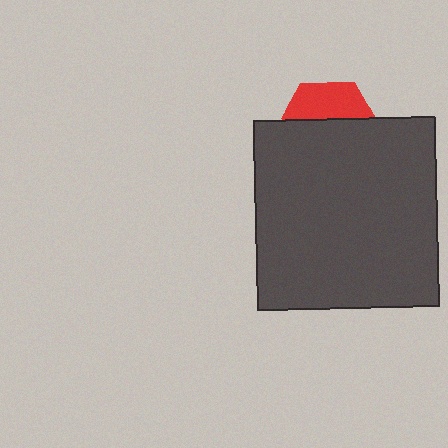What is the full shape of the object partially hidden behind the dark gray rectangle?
The partially hidden object is a red hexagon.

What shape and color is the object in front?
The object in front is a dark gray rectangle.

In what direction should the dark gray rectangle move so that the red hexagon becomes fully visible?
The dark gray rectangle should move down. That is the shortest direction to clear the overlap and leave the red hexagon fully visible.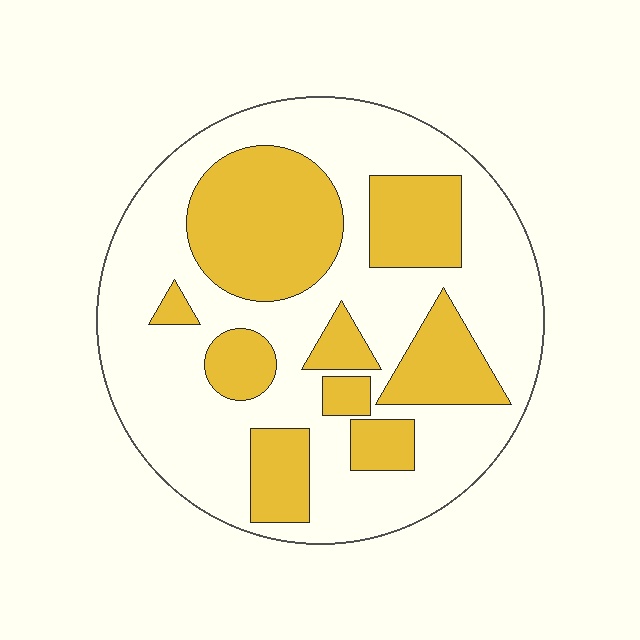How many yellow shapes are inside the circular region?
9.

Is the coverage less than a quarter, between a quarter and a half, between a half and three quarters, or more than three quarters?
Between a quarter and a half.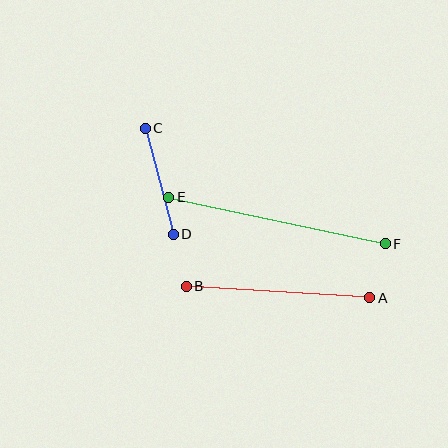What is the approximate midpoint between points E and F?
The midpoint is at approximately (277, 221) pixels.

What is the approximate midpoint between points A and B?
The midpoint is at approximately (278, 292) pixels.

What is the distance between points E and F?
The distance is approximately 221 pixels.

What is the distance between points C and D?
The distance is approximately 110 pixels.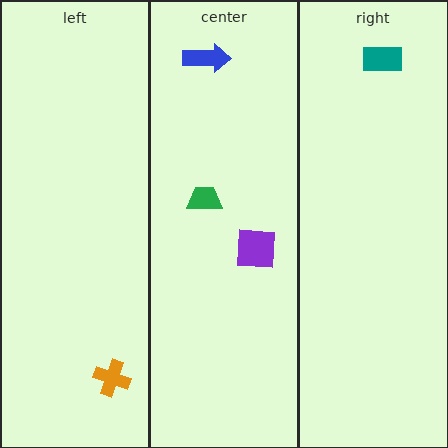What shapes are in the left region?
The orange cross.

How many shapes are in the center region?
3.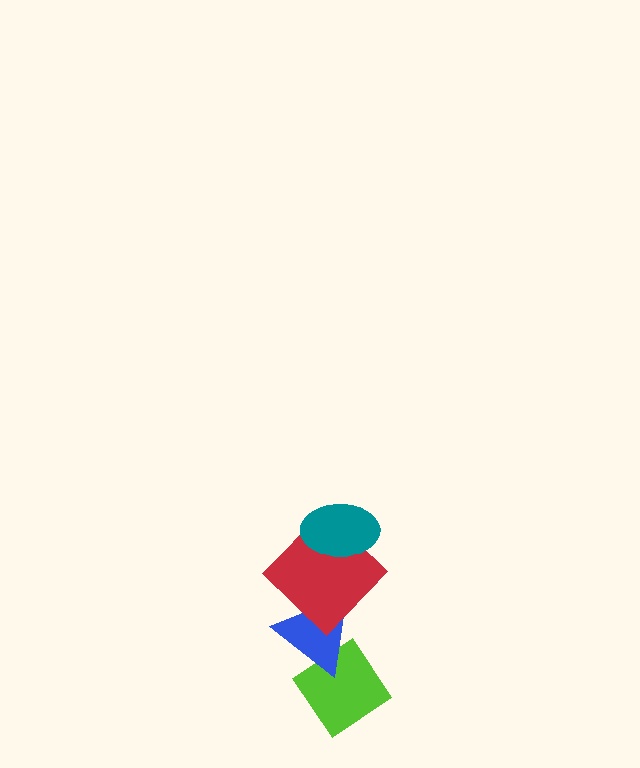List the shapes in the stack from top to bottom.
From top to bottom: the teal ellipse, the red diamond, the blue triangle, the lime diamond.